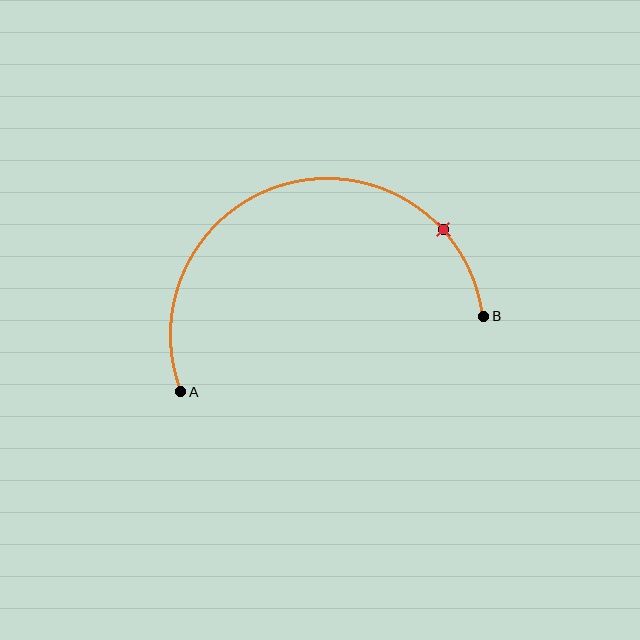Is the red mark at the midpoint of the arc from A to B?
No. The red mark lies on the arc but is closer to endpoint B. The arc midpoint would be at the point on the curve equidistant along the arc from both A and B.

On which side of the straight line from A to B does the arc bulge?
The arc bulges above the straight line connecting A and B.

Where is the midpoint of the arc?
The arc midpoint is the point on the curve farthest from the straight line joining A and B. It sits above that line.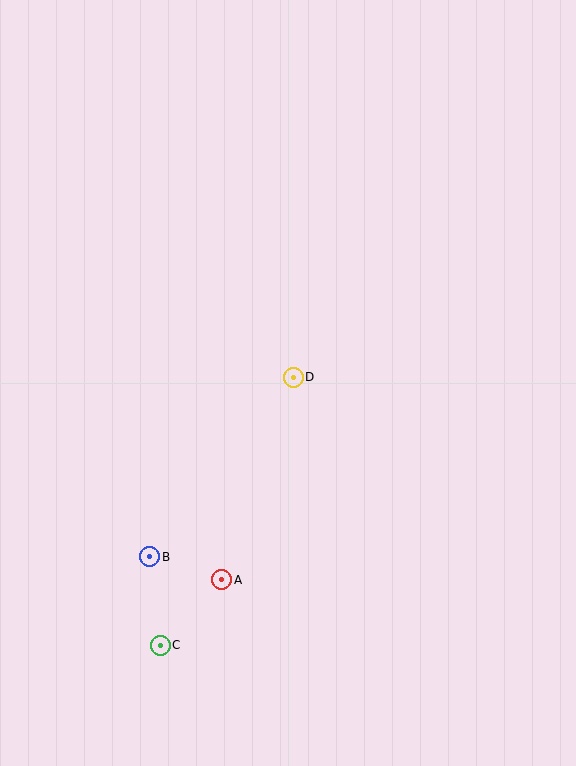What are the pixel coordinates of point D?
Point D is at (293, 377).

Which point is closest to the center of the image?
Point D at (293, 377) is closest to the center.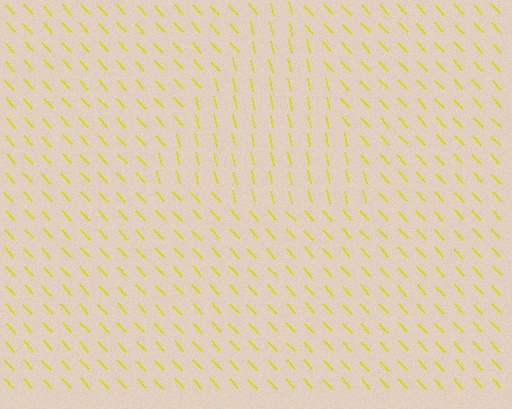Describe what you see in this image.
The image is filled with small yellow line segments. A triangle region in the image has lines oriented differently from the surrounding lines, creating a visible texture boundary.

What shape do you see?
I see a triangle.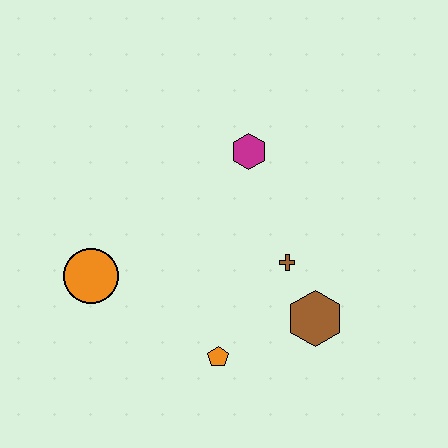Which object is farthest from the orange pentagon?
The magenta hexagon is farthest from the orange pentagon.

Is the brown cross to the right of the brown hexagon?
No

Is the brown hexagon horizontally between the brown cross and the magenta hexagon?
No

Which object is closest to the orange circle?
The orange pentagon is closest to the orange circle.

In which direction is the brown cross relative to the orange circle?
The brown cross is to the right of the orange circle.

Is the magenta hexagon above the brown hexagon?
Yes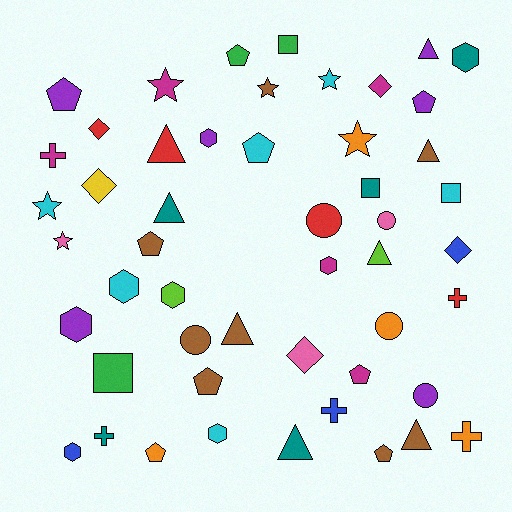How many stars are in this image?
There are 6 stars.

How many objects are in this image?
There are 50 objects.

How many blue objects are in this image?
There are 3 blue objects.